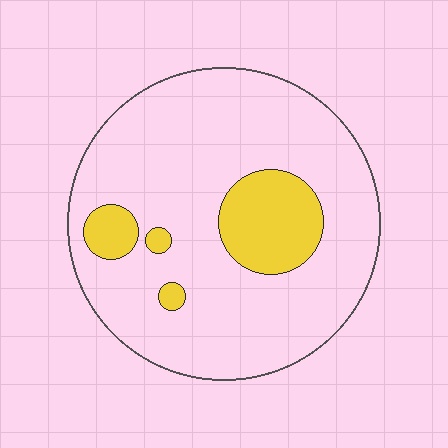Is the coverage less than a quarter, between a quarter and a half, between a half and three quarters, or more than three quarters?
Less than a quarter.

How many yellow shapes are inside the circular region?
4.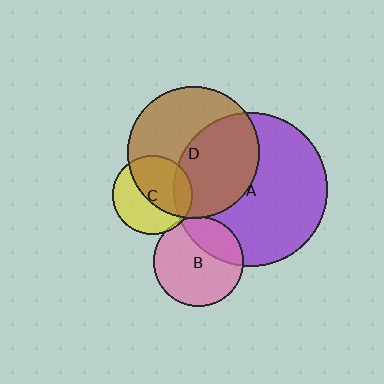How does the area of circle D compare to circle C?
Approximately 2.8 times.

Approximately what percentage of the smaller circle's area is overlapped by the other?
Approximately 50%.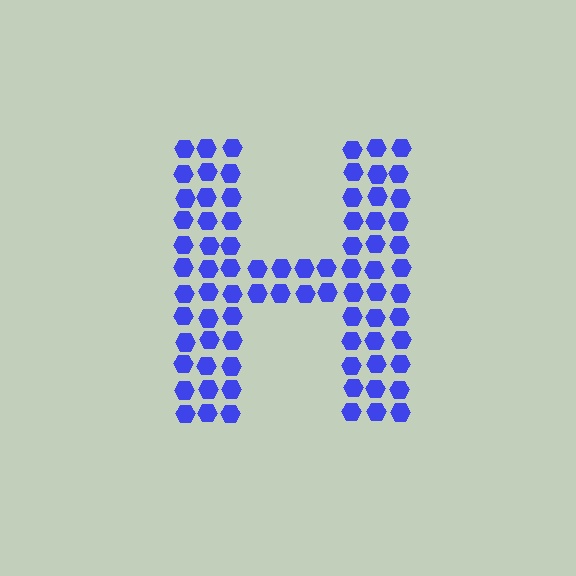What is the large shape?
The large shape is the letter H.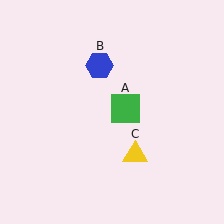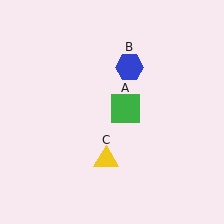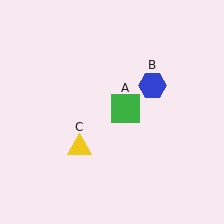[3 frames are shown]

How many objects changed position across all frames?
2 objects changed position: blue hexagon (object B), yellow triangle (object C).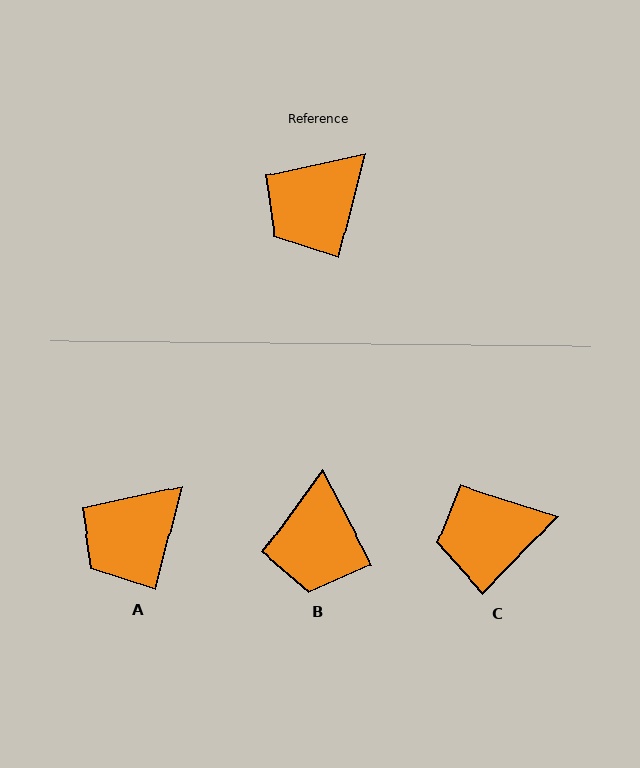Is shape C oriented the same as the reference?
No, it is off by about 30 degrees.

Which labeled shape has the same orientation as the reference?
A.